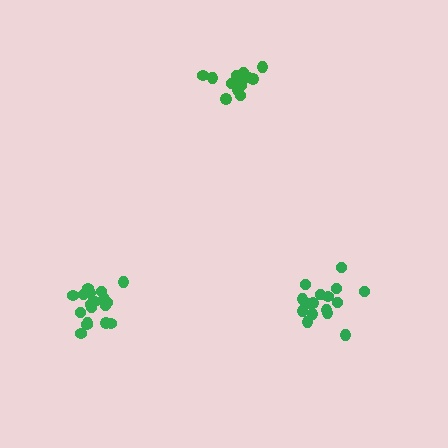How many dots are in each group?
Group 1: 16 dots, Group 2: 16 dots, Group 3: 19 dots (51 total).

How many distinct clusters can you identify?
There are 3 distinct clusters.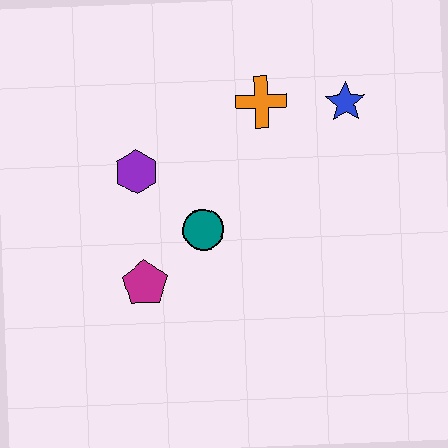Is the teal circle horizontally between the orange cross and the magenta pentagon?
Yes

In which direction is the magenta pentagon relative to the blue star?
The magenta pentagon is to the left of the blue star.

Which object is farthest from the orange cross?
The magenta pentagon is farthest from the orange cross.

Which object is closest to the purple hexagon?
The teal circle is closest to the purple hexagon.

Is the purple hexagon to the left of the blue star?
Yes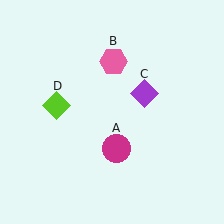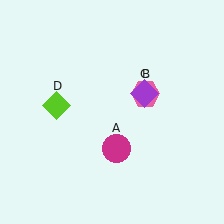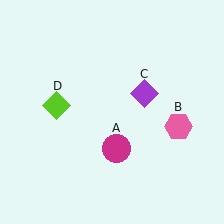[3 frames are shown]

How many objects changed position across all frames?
1 object changed position: pink hexagon (object B).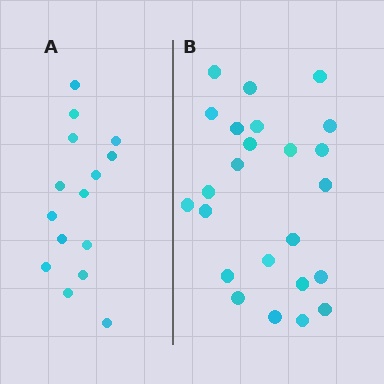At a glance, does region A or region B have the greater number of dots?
Region B (the right region) has more dots.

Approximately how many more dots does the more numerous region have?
Region B has roughly 8 or so more dots than region A.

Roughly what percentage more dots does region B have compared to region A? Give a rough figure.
About 60% more.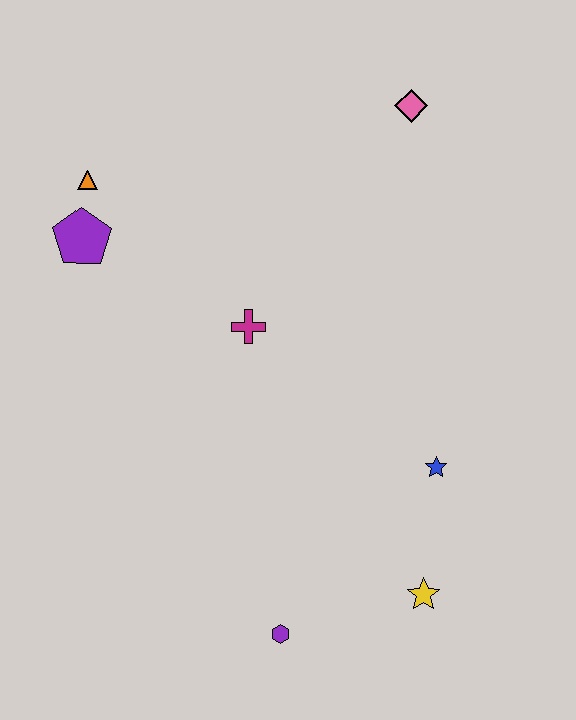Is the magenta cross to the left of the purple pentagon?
No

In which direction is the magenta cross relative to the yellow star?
The magenta cross is above the yellow star.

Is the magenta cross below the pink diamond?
Yes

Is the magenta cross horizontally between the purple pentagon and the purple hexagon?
Yes